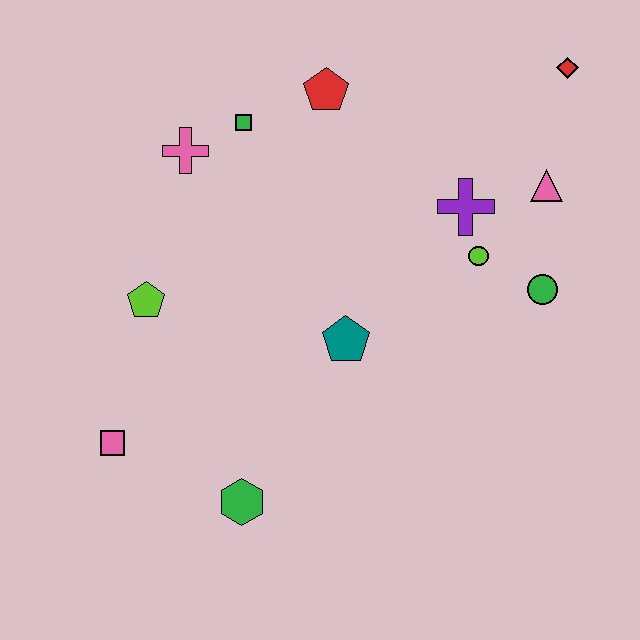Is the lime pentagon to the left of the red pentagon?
Yes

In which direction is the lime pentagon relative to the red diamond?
The lime pentagon is to the left of the red diamond.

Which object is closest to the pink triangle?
The purple cross is closest to the pink triangle.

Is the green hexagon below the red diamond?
Yes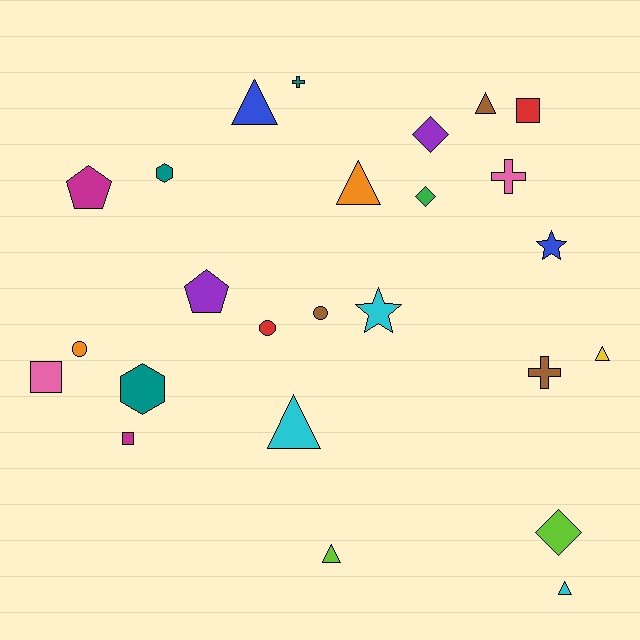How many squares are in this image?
There are 3 squares.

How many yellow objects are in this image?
There is 1 yellow object.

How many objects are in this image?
There are 25 objects.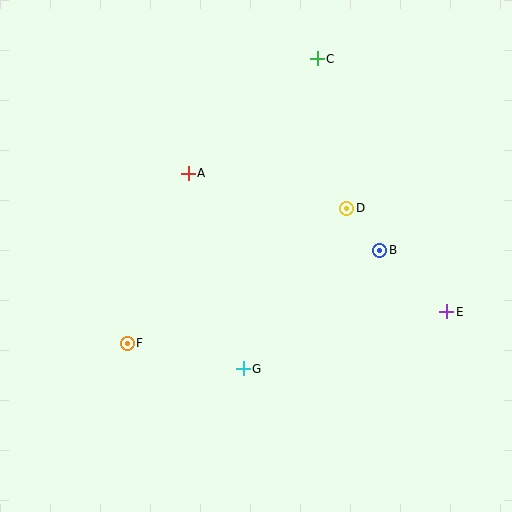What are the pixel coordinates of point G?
Point G is at (243, 369).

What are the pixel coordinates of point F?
Point F is at (127, 343).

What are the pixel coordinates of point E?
Point E is at (447, 312).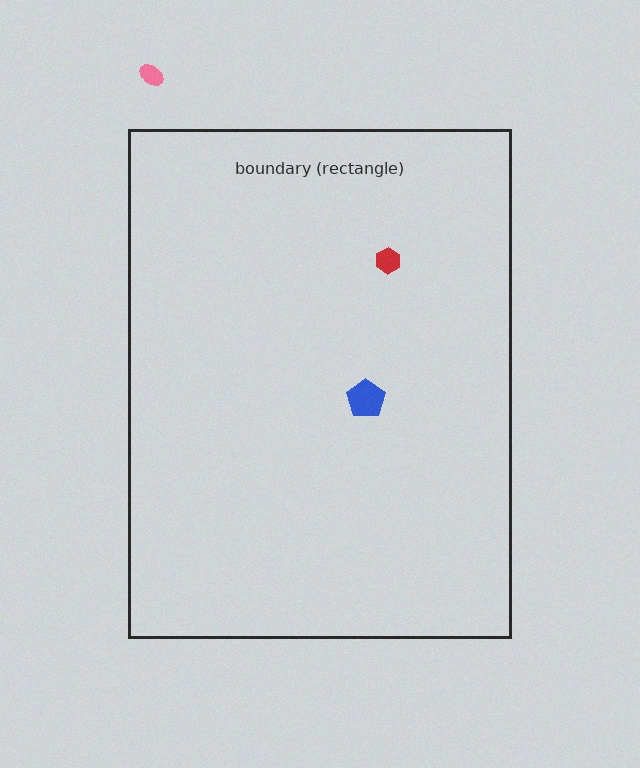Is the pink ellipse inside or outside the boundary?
Outside.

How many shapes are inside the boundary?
2 inside, 1 outside.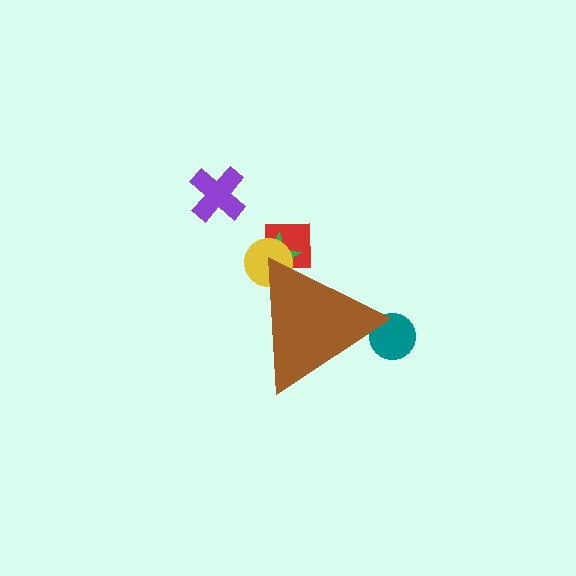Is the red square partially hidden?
Yes, the red square is partially hidden behind the brown triangle.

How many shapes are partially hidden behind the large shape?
4 shapes are partially hidden.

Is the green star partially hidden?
Yes, the green star is partially hidden behind the brown triangle.